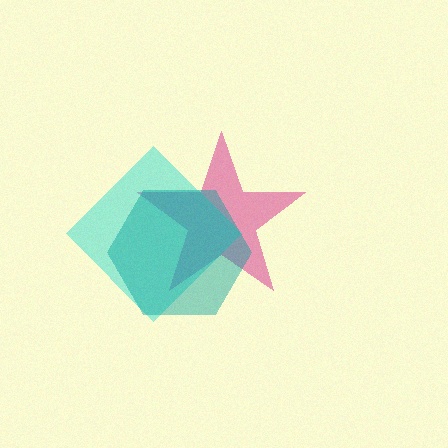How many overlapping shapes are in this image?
There are 3 overlapping shapes in the image.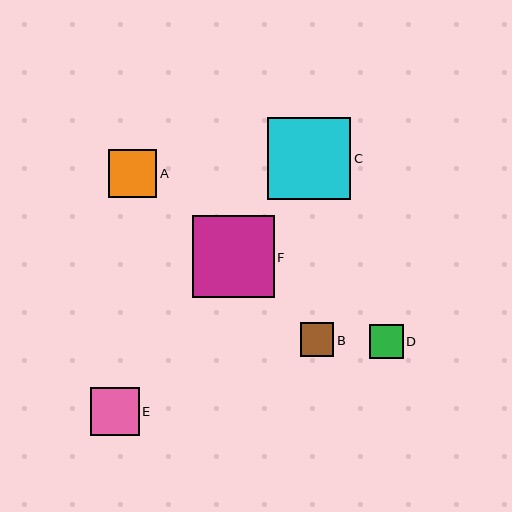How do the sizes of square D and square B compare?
Square D and square B are approximately the same size.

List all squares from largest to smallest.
From largest to smallest: C, F, E, A, D, B.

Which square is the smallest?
Square B is the smallest with a size of approximately 34 pixels.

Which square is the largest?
Square C is the largest with a size of approximately 83 pixels.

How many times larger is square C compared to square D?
Square C is approximately 2.4 times the size of square D.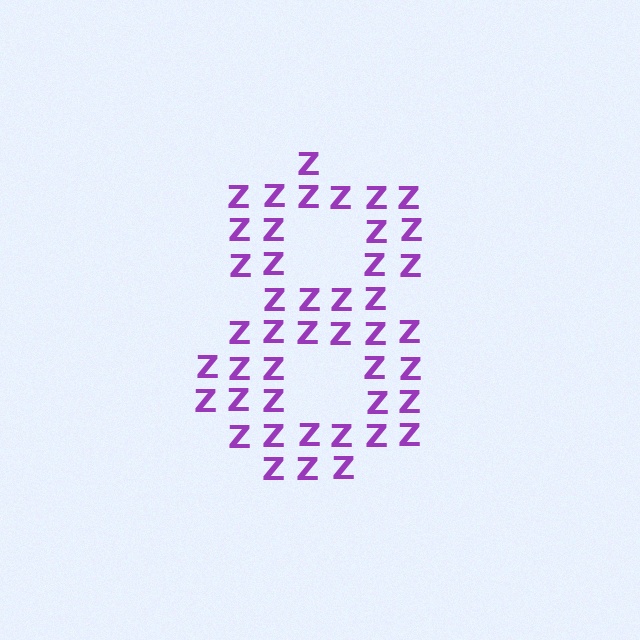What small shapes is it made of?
It is made of small letter Z's.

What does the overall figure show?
The overall figure shows the digit 8.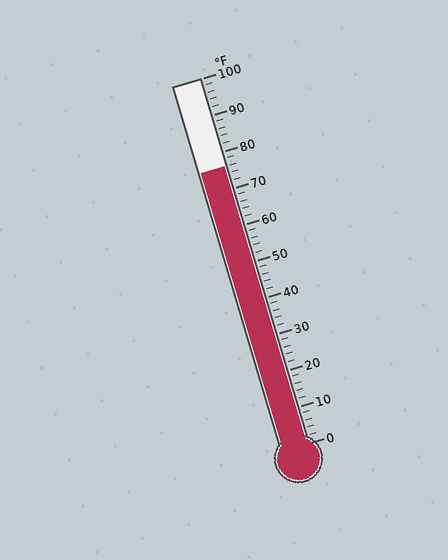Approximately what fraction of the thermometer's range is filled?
The thermometer is filled to approximately 75% of its range.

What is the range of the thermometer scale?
The thermometer scale ranges from 0°F to 100°F.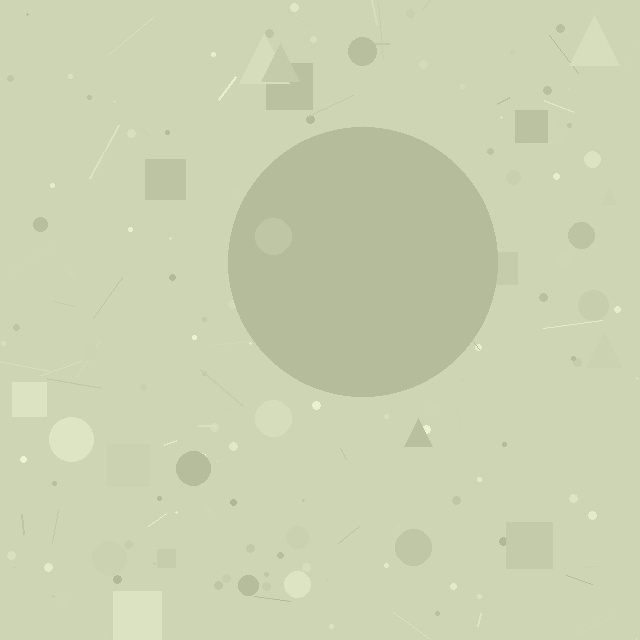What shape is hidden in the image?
A circle is hidden in the image.